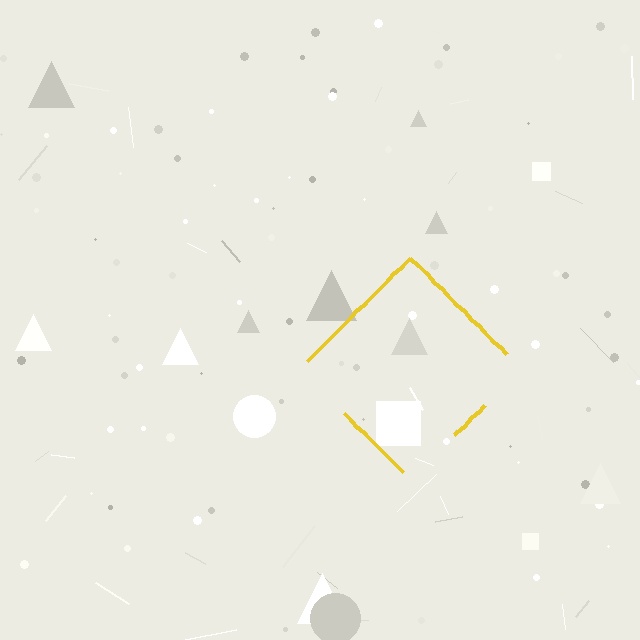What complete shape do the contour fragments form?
The contour fragments form a diamond.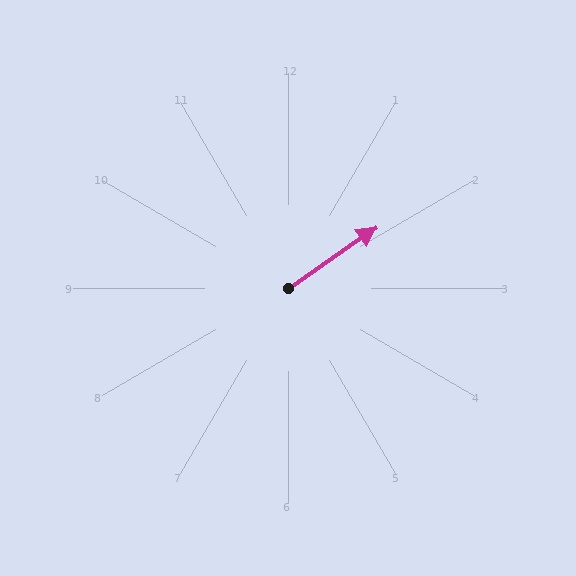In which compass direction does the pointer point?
Northeast.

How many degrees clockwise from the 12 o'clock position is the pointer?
Approximately 55 degrees.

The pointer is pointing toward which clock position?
Roughly 2 o'clock.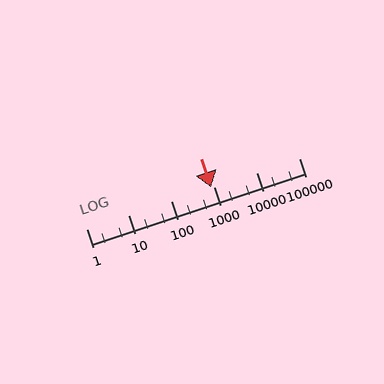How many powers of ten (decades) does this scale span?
The scale spans 5 decades, from 1 to 100000.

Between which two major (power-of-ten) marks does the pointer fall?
The pointer is between 100 and 1000.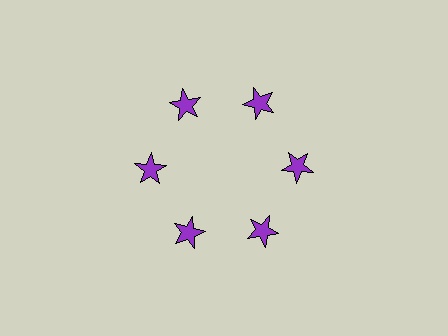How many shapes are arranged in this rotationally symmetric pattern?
There are 6 shapes, arranged in 6 groups of 1.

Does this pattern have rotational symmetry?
Yes, this pattern has 6-fold rotational symmetry. It looks the same after rotating 60 degrees around the center.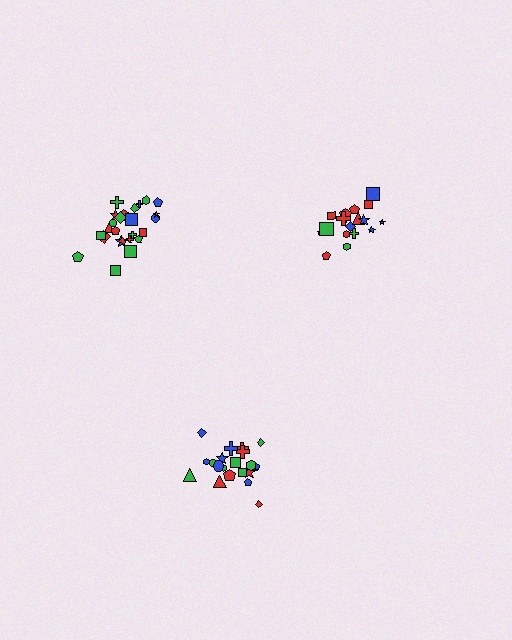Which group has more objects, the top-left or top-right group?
The top-left group.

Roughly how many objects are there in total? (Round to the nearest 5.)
Roughly 65 objects in total.